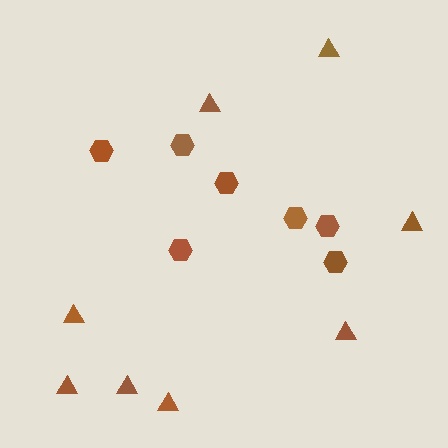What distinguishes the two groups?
There are 2 groups: one group of hexagons (7) and one group of triangles (8).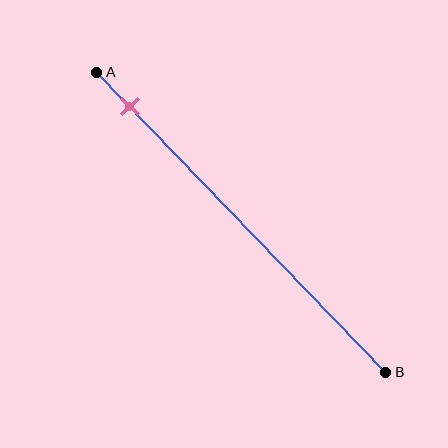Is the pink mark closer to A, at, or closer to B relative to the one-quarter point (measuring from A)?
The pink mark is closer to point A than the one-quarter point of segment AB.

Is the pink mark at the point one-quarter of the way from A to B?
No, the mark is at about 10% from A, not at the 25% one-quarter point.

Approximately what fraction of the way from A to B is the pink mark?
The pink mark is approximately 10% of the way from A to B.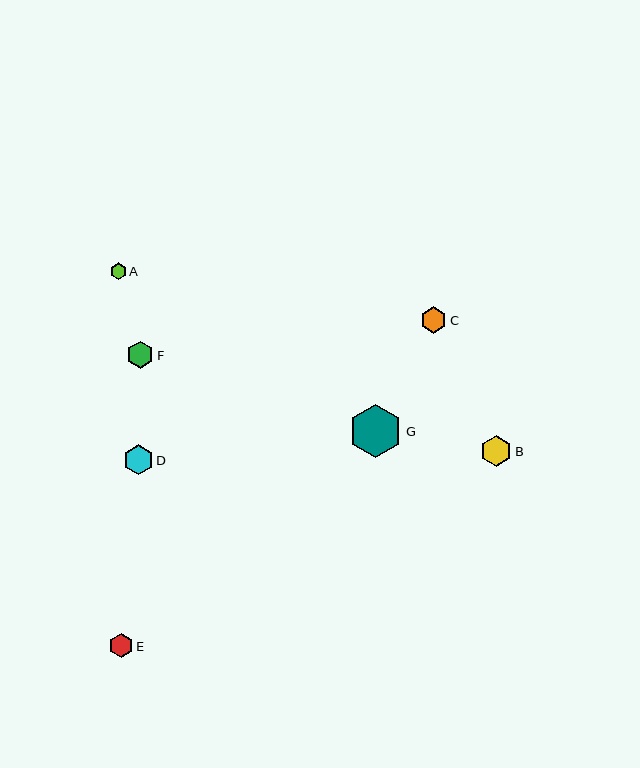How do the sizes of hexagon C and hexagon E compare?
Hexagon C and hexagon E are approximately the same size.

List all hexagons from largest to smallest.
From largest to smallest: G, B, D, F, C, E, A.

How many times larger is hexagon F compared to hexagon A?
Hexagon F is approximately 1.7 times the size of hexagon A.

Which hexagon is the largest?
Hexagon G is the largest with a size of approximately 53 pixels.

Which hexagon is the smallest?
Hexagon A is the smallest with a size of approximately 16 pixels.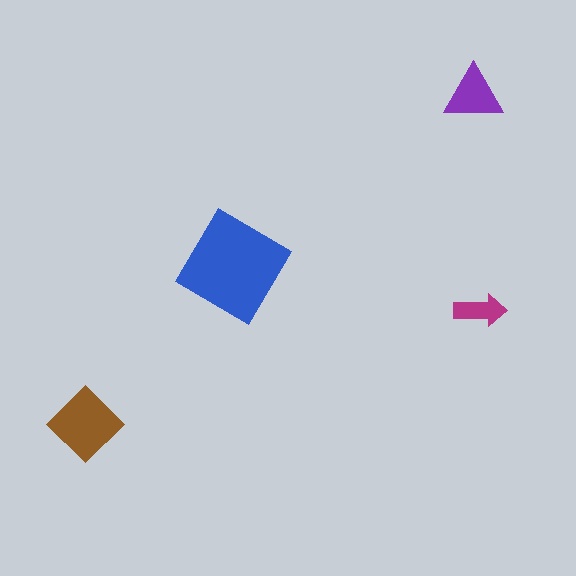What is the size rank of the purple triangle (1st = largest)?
3rd.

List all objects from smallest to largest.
The magenta arrow, the purple triangle, the brown diamond, the blue diamond.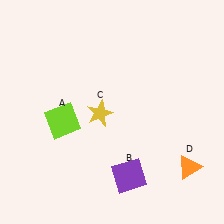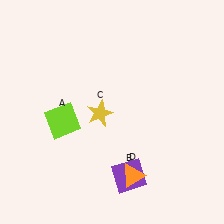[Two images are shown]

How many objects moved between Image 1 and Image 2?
1 object moved between the two images.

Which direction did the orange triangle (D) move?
The orange triangle (D) moved left.